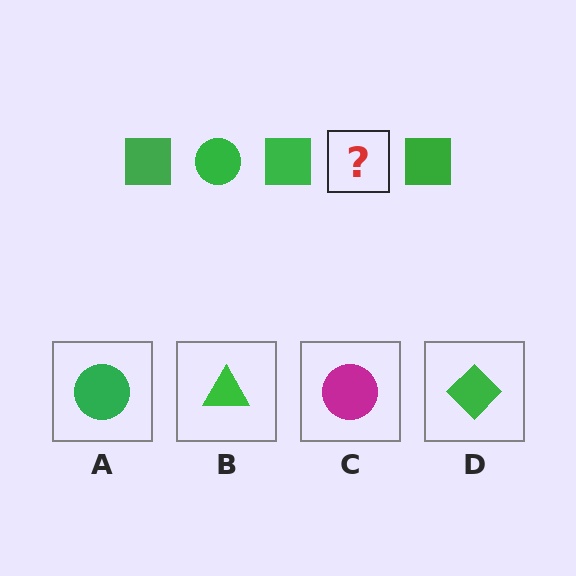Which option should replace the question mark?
Option A.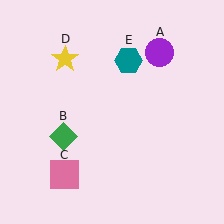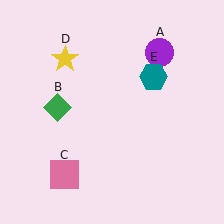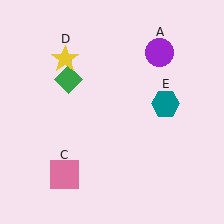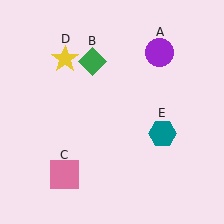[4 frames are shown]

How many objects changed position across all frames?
2 objects changed position: green diamond (object B), teal hexagon (object E).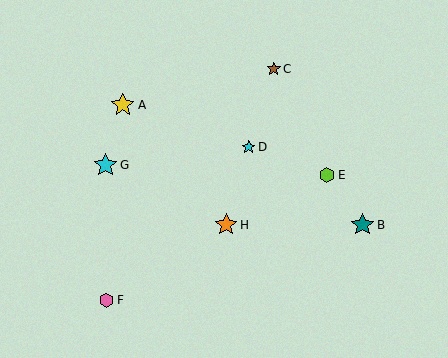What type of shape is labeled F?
Shape F is a pink hexagon.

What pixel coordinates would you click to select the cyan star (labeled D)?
Click at (249, 147) to select the cyan star D.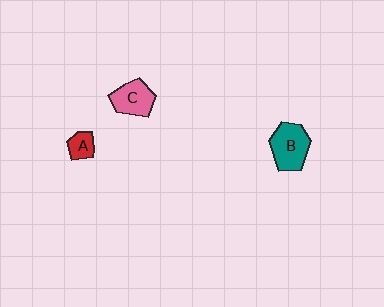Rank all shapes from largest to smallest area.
From largest to smallest: B (teal), C (pink), A (red).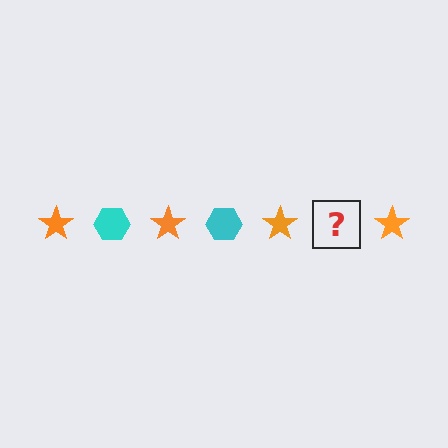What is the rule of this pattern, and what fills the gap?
The rule is that the pattern alternates between orange star and cyan hexagon. The gap should be filled with a cyan hexagon.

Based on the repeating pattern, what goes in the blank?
The blank should be a cyan hexagon.